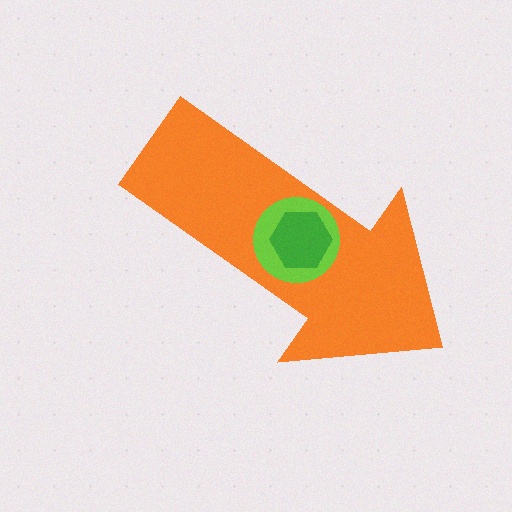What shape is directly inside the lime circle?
The green hexagon.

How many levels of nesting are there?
3.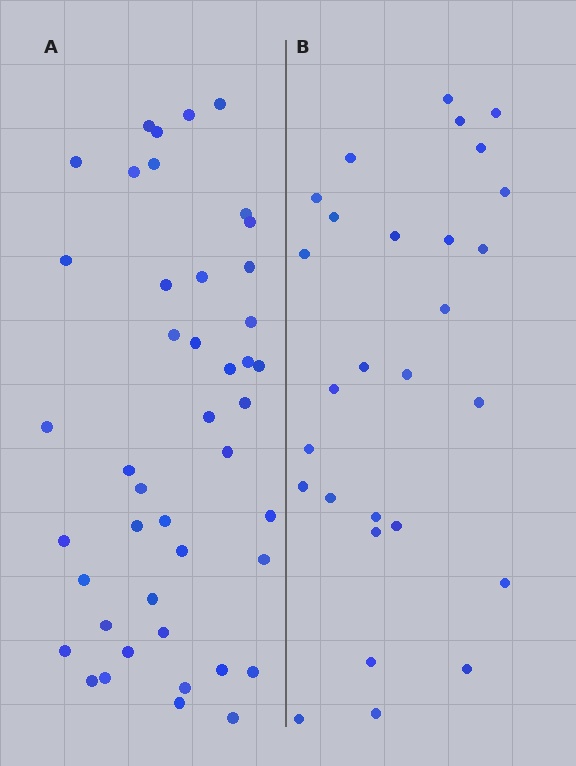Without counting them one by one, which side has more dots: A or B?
Region A (the left region) has more dots.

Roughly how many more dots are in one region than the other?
Region A has approximately 15 more dots than region B.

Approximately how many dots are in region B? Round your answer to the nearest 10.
About 30 dots. (The exact count is 28, which rounds to 30.)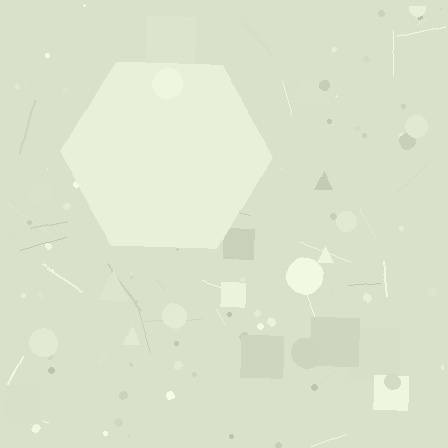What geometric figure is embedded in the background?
A hexagon is embedded in the background.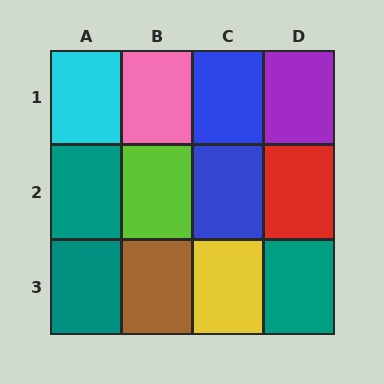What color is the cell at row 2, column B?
Lime.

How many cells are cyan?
1 cell is cyan.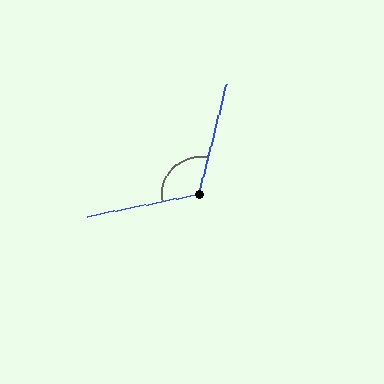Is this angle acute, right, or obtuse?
It is obtuse.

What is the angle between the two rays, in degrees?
Approximately 115 degrees.